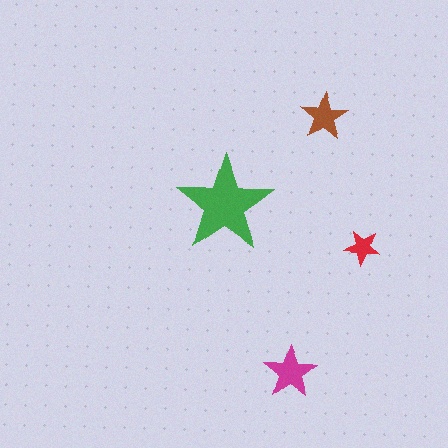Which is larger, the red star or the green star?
The green one.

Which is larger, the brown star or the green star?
The green one.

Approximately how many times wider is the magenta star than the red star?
About 1.5 times wider.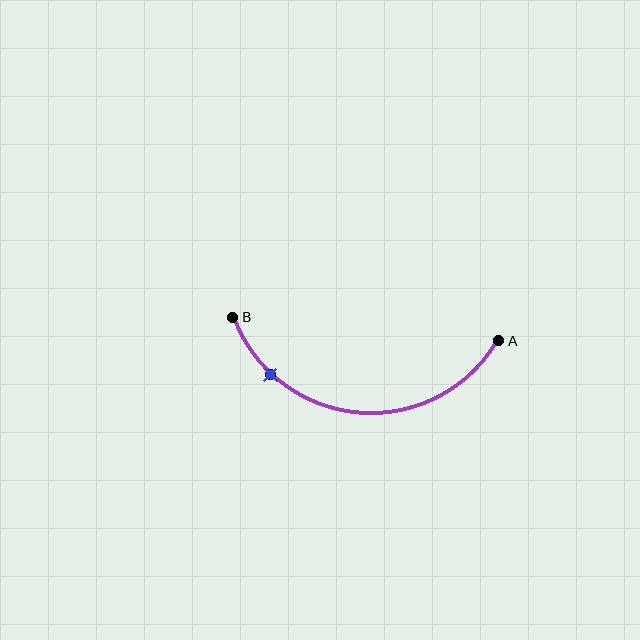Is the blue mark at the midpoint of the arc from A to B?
No. The blue mark lies on the arc but is closer to endpoint B. The arc midpoint would be at the point on the curve equidistant along the arc from both A and B.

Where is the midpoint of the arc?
The arc midpoint is the point on the curve farthest from the straight line joining A and B. It sits below that line.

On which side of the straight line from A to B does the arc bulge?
The arc bulges below the straight line connecting A and B.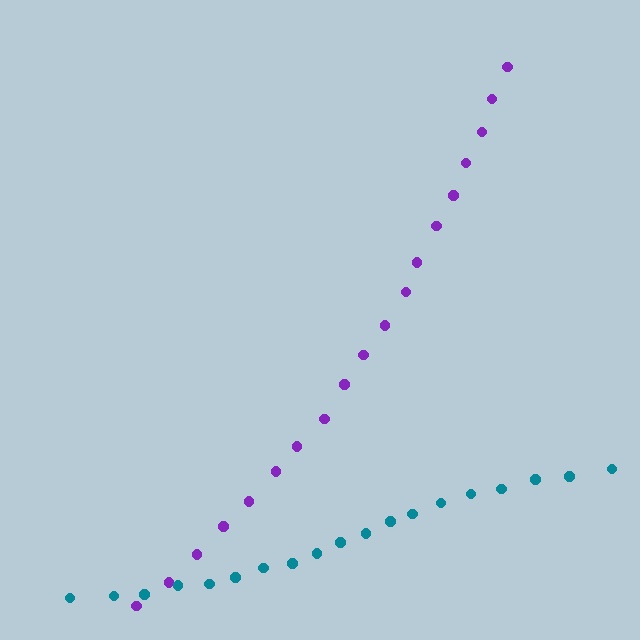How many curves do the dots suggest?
There are 2 distinct paths.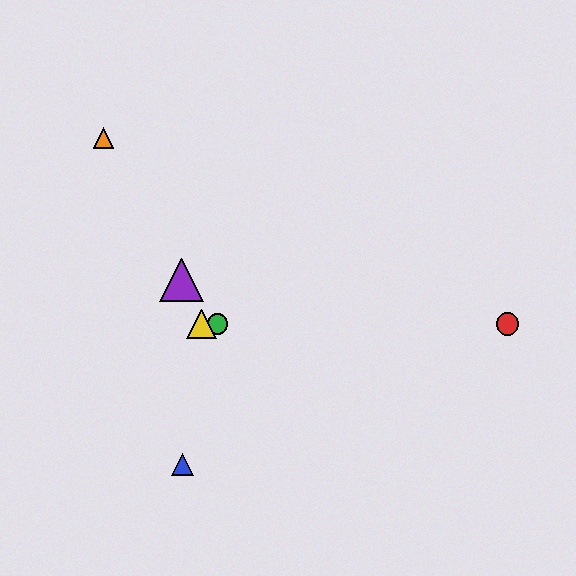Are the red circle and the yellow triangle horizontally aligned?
Yes, both are at y≈324.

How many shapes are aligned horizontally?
3 shapes (the red circle, the green circle, the yellow triangle) are aligned horizontally.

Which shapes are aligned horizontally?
The red circle, the green circle, the yellow triangle are aligned horizontally.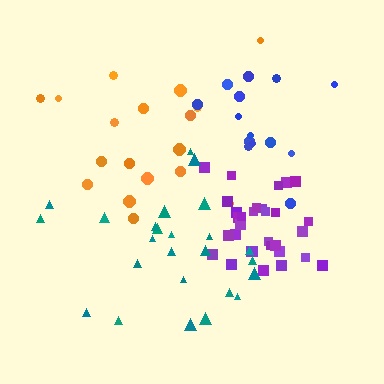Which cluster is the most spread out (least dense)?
Orange.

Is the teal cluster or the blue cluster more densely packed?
Teal.